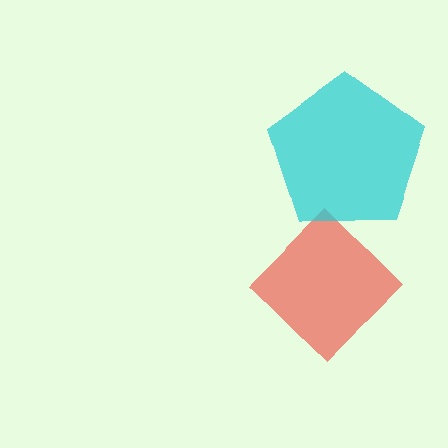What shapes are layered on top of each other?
The layered shapes are: a red diamond, a cyan pentagon.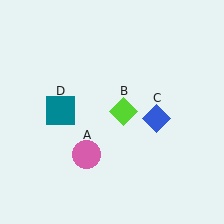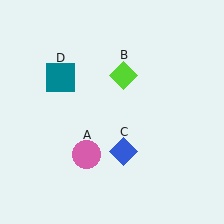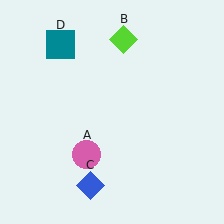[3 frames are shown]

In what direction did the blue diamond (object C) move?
The blue diamond (object C) moved down and to the left.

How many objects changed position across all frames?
3 objects changed position: lime diamond (object B), blue diamond (object C), teal square (object D).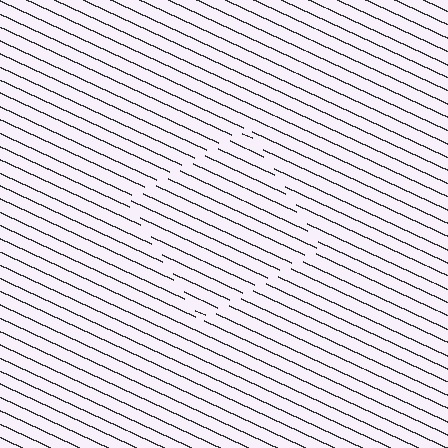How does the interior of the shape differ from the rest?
The interior of the shape contains the same grating, shifted by half a period — the contour is defined by the phase discontinuity where line-ends from the inner and outer gratings abut.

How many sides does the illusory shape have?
4 sides — the line-ends trace a square.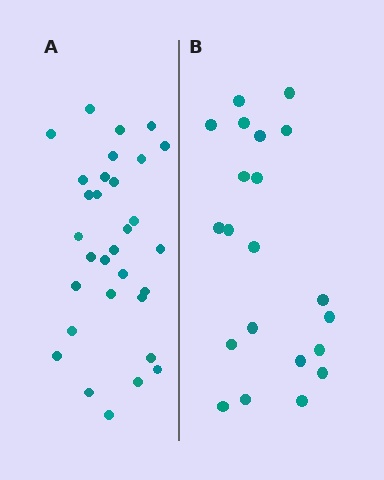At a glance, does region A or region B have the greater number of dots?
Region A (the left region) has more dots.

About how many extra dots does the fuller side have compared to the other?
Region A has roughly 10 or so more dots than region B.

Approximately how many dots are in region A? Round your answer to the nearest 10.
About 30 dots. (The exact count is 31, which rounds to 30.)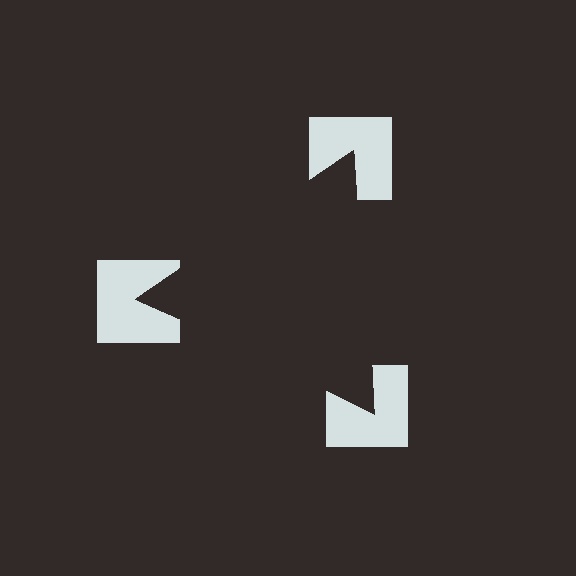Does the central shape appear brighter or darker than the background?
It typically appears slightly darker than the background, even though no actual brightness change is drawn.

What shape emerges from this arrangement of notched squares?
An illusory triangle — its edges are inferred from the aligned wedge cuts in the notched squares, not physically drawn.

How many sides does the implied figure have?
3 sides.